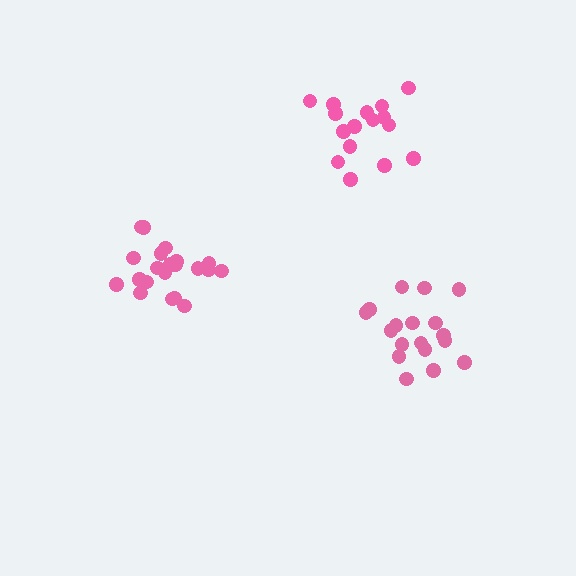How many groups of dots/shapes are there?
There are 3 groups.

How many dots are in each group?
Group 1: 21 dots, Group 2: 18 dots, Group 3: 16 dots (55 total).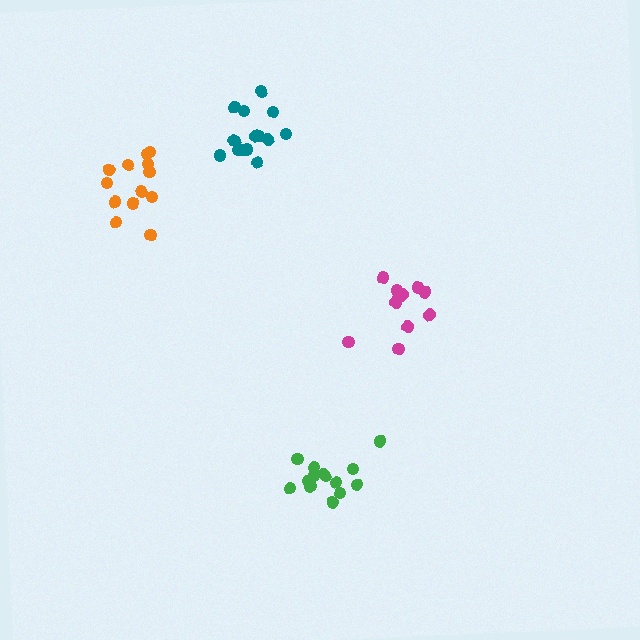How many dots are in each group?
Group 1: 14 dots, Group 2: 11 dots, Group 3: 13 dots, Group 4: 15 dots (53 total).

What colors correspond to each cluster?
The clusters are colored: green, magenta, orange, teal.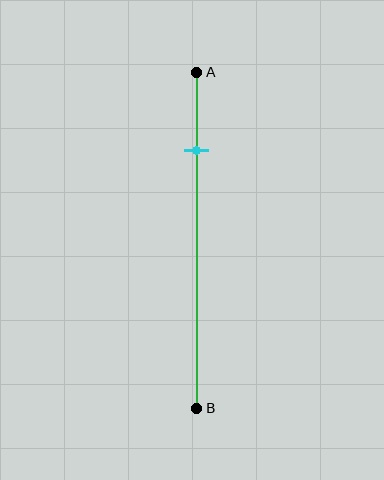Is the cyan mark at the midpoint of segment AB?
No, the mark is at about 25% from A, not at the 50% midpoint.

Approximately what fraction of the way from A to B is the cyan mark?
The cyan mark is approximately 25% of the way from A to B.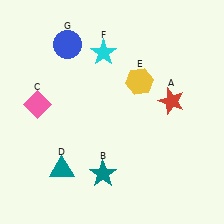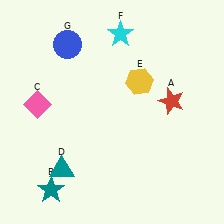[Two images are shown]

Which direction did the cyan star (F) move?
The cyan star (F) moved up.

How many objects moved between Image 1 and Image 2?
2 objects moved between the two images.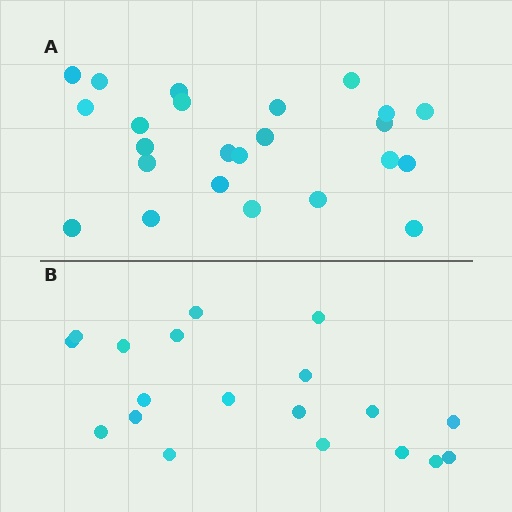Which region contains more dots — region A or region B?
Region A (the top region) has more dots.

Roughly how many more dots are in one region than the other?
Region A has about 5 more dots than region B.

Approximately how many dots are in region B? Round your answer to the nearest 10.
About 20 dots. (The exact count is 19, which rounds to 20.)